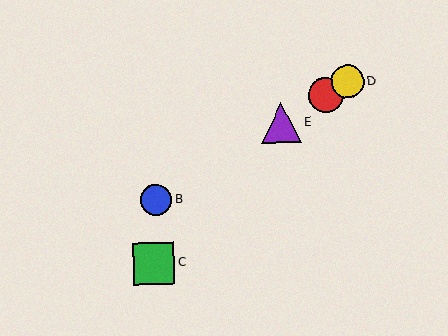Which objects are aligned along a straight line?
Objects A, B, D, E are aligned along a straight line.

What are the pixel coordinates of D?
Object D is at (347, 81).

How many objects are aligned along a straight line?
4 objects (A, B, D, E) are aligned along a straight line.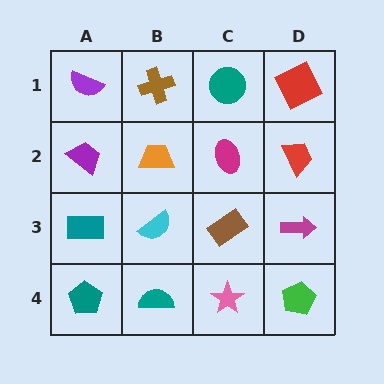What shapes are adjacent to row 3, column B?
An orange trapezoid (row 2, column B), a teal semicircle (row 4, column B), a teal rectangle (row 3, column A), a brown rectangle (row 3, column C).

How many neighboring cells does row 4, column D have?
2.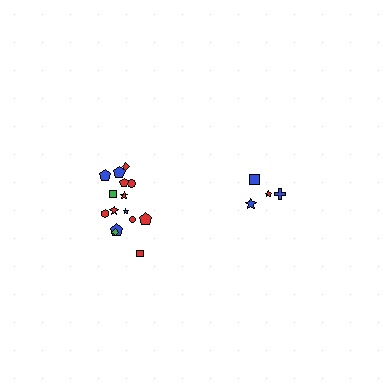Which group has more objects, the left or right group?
The left group.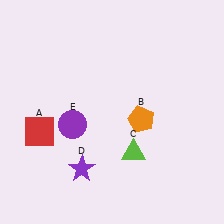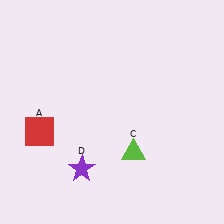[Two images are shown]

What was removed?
The purple circle (E), the orange pentagon (B) were removed in Image 2.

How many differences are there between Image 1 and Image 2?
There are 2 differences between the two images.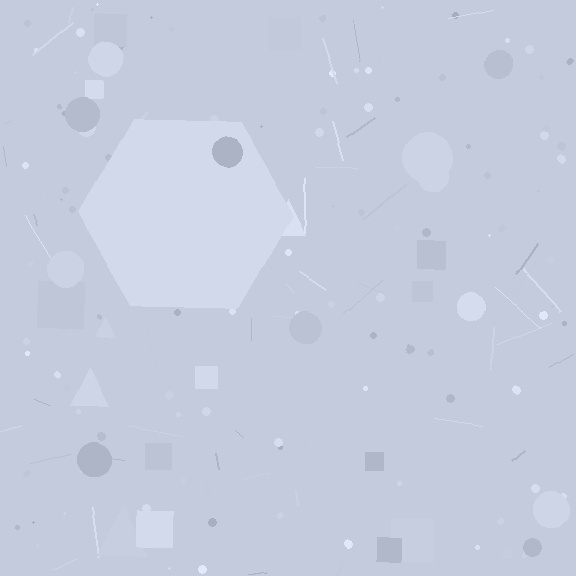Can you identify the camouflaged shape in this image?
The camouflaged shape is a hexagon.